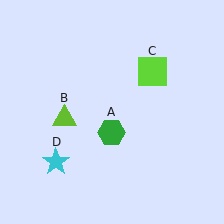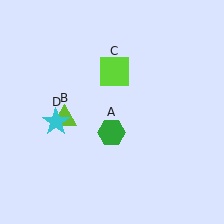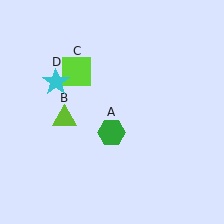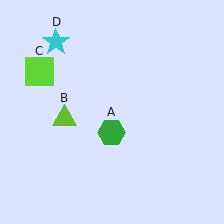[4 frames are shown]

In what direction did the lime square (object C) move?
The lime square (object C) moved left.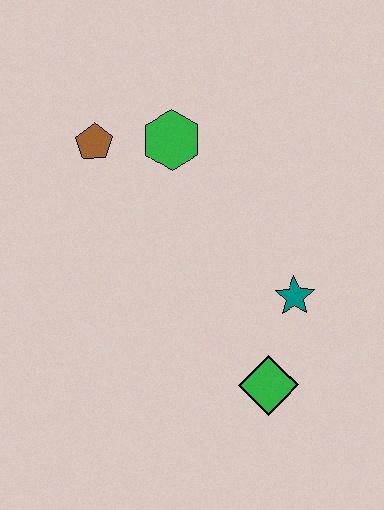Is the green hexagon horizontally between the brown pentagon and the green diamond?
Yes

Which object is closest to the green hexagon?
The brown pentagon is closest to the green hexagon.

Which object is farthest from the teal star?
The brown pentagon is farthest from the teal star.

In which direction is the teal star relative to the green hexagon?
The teal star is below the green hexagon.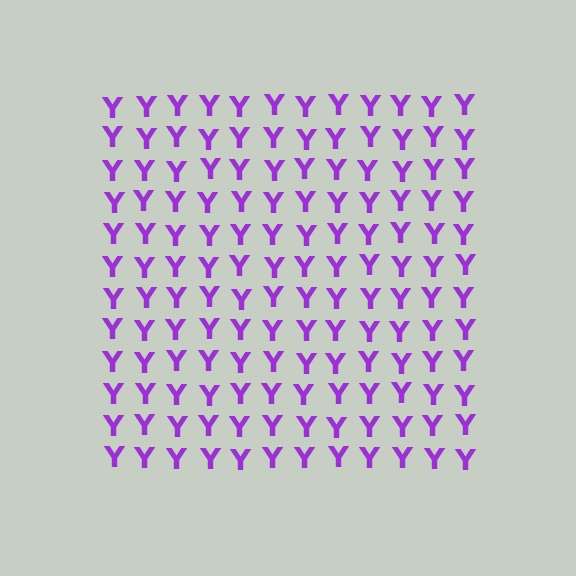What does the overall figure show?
The overall figure shows a square.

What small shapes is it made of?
It is made of small letter Y's.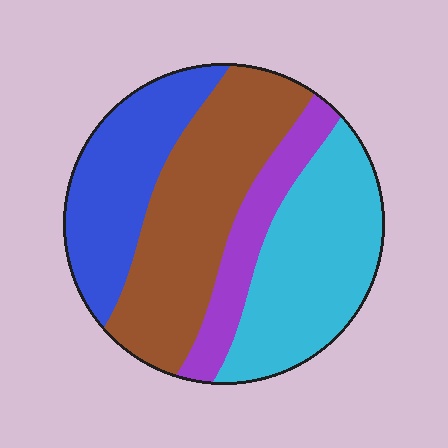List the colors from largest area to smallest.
From largest to smallest: brown, cyan, blue, purple.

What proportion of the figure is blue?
Blue covers about 25% of the figure.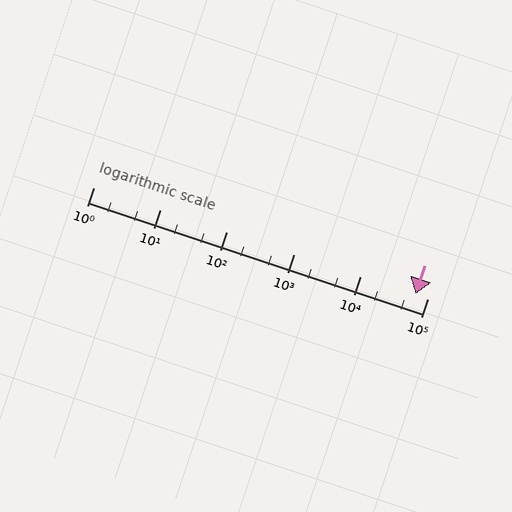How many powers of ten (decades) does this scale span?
The scale spans 5 decades, from 1 to 100000.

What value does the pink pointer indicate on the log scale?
The pointer indicates approximately 66000.